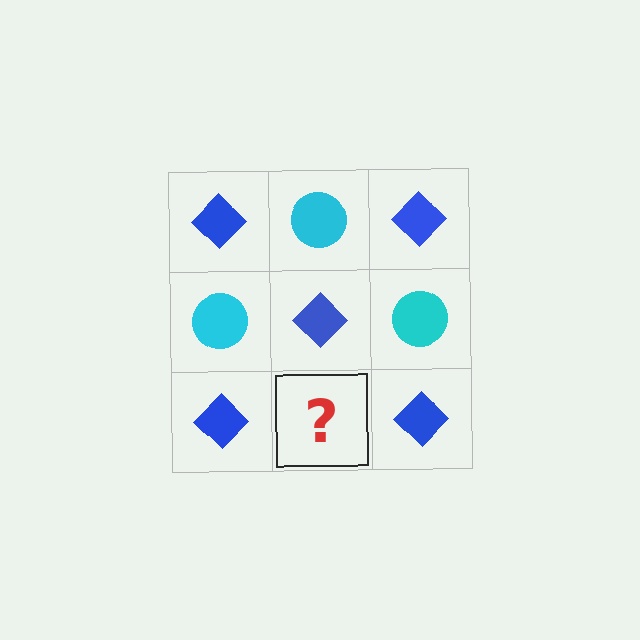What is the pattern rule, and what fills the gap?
The rule is that it alternates blue diamond and cyan circle in a checkerboard pattern. The gap should be filled with a cyan circle.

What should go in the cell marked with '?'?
The missing cell should contain a cyan circle.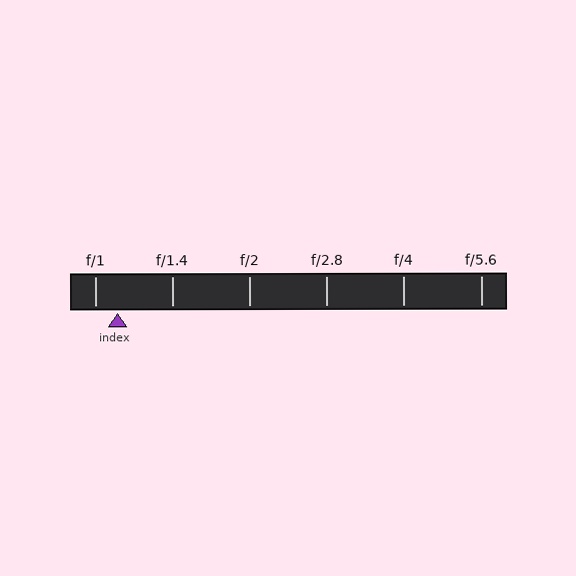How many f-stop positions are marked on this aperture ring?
There are 6 f-stop positions marked.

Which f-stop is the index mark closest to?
The index mark is closest to f/1.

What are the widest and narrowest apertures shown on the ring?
The widest aperture shown is f/1 and the narrowest is f/5.6.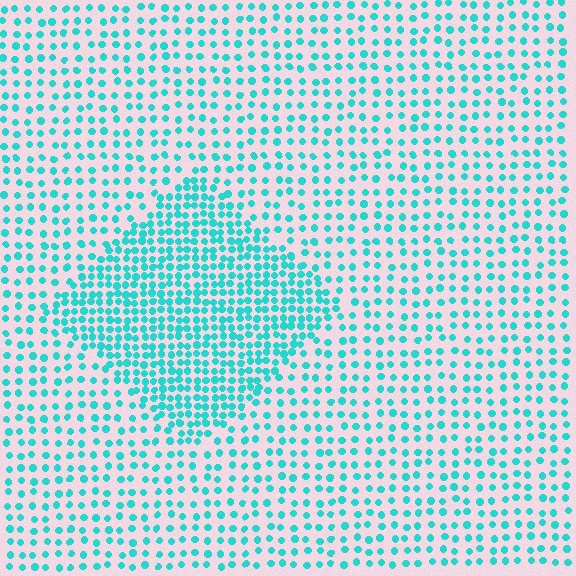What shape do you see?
I see a diamond.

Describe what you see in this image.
The image contains small cyan elements arranged at two different densities. A diamond-shaped region is visible where the elements are more densely packed than the surrounding area.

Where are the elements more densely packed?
The elements are more densely packed inside the diamond boundary.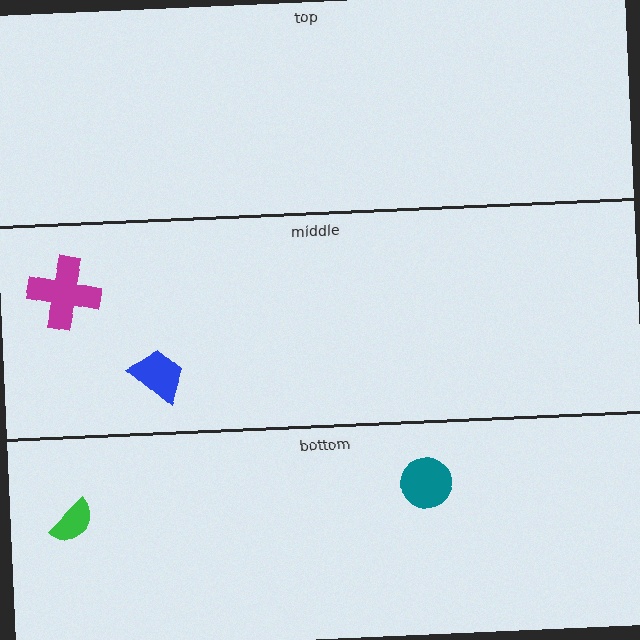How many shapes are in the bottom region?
2.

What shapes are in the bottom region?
The teal circle, the green semicircle.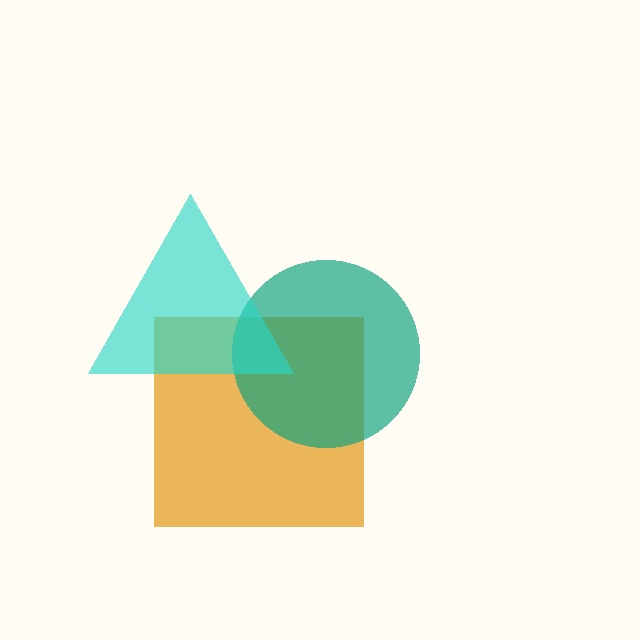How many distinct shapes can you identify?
There are 3 distinct shapes: an orange square, a teal circle, a cyan triangle.